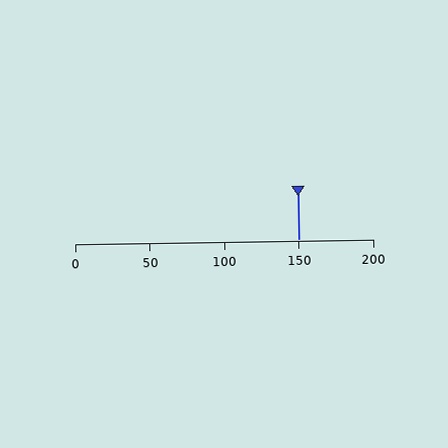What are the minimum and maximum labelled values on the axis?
The axis runs from 0 to 200.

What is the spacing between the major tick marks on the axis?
The major ticks are spaced 50 apart.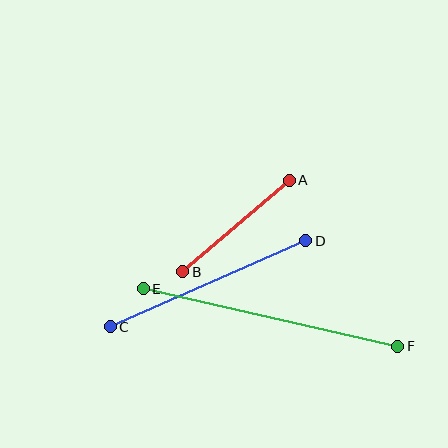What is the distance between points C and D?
The distance is approximately 214 pixels.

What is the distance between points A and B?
The distance is approximately 140 pixels.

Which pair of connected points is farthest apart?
Points E and F are farthest apart.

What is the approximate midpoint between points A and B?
The midpoint is at approximately (236, 226) pixels.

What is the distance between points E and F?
The distance is approximately 261 pixels.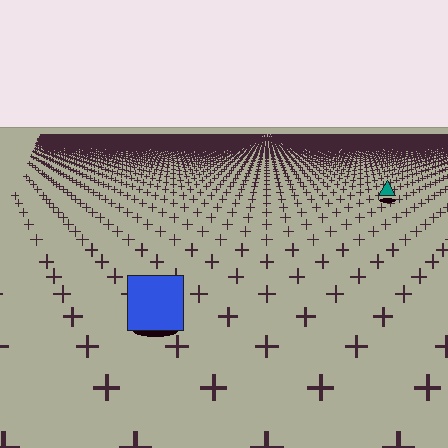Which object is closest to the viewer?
The blue square is closest. The texture marks near it are larger and more spread out.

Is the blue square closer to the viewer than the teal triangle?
Yes. The blue square is closer — you can tell from the texture gradient: the ground texture is coarser near it.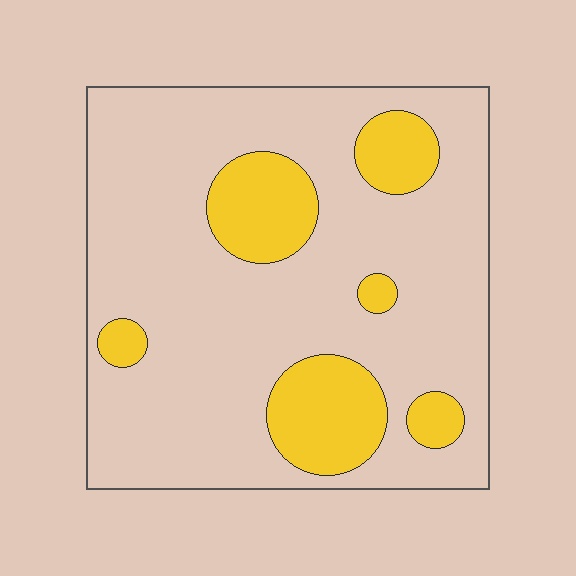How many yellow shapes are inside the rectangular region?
6.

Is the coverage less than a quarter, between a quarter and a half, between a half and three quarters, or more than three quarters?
Less than a quarter.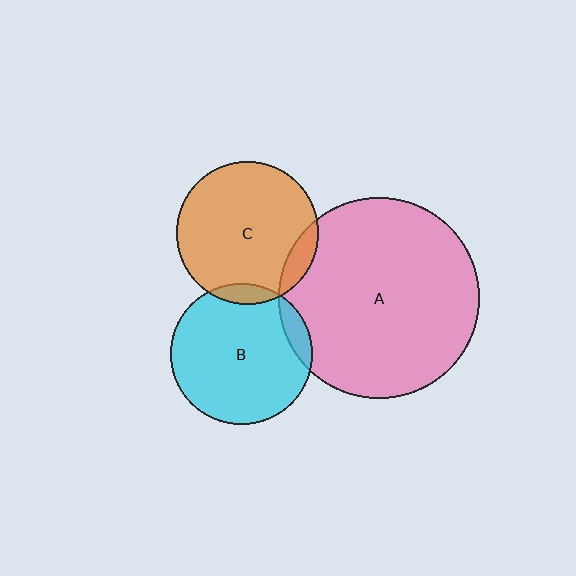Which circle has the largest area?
Circle A (pink).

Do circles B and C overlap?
Yes.